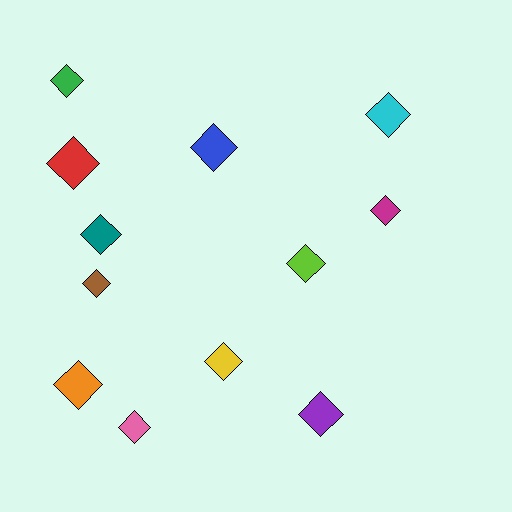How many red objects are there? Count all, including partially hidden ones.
There is 1 red object.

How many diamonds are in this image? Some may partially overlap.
There are 12 diamonds.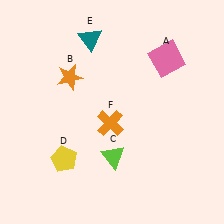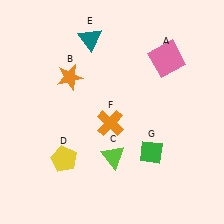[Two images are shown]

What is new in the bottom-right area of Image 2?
A green diamond (G) was added in the bottom-right area of Image 2.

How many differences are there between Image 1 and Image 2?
There is 1 difference between the two images.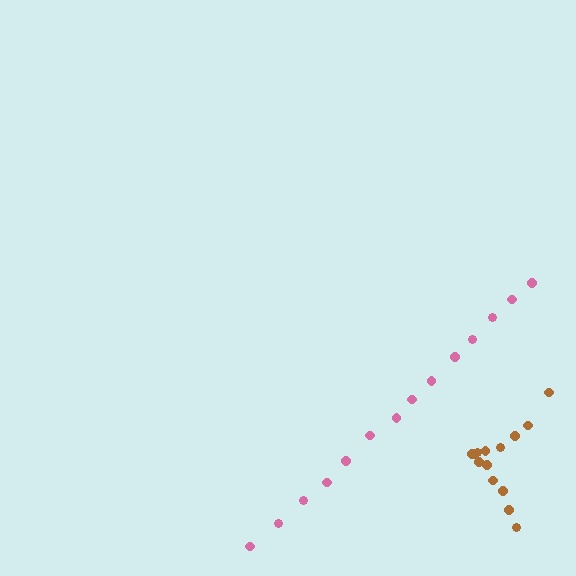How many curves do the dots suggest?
There are 2 distinct paths.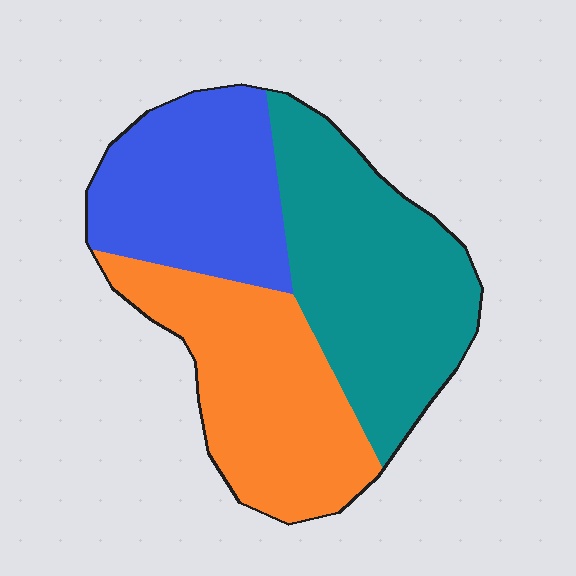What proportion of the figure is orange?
Orange covers 33% of the figure.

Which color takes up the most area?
Teal, at roughly 40%.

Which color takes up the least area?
Blue, at roughly 30%.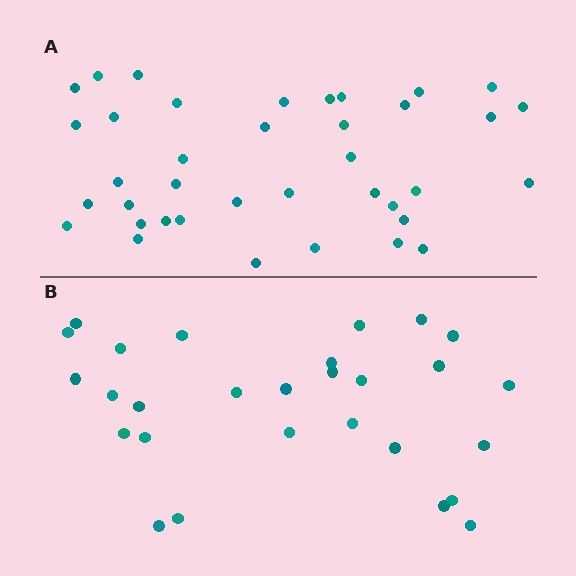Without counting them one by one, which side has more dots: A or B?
Region A (the top region) has more dots.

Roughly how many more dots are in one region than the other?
Region A has roughly 10 or so more dots than region B.